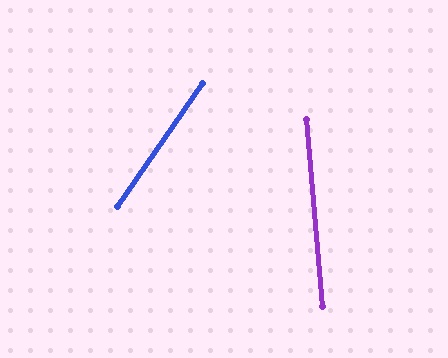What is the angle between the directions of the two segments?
Approximately 39 degrees.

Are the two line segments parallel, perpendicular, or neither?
Neither parallel nor perpendicular — they differ by about 39°.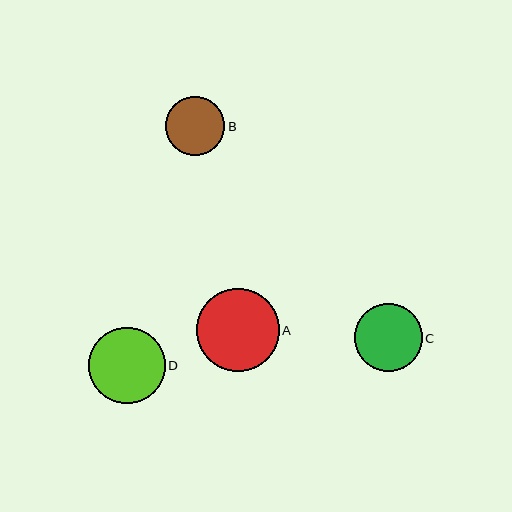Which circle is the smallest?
Circle B is the smallest with a size of approximately 59 pixels.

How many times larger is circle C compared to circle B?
Circle C is approximately 1.1 times the size of circle B.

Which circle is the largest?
Circle A is the largest with a size of approximately 83 pixels.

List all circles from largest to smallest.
From largest to smallest: A, D, C, B.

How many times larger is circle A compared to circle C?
Circle A is approximately 1.2 times the size of circle C.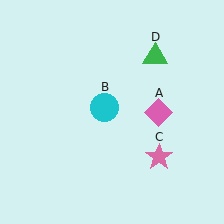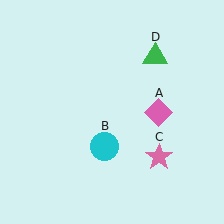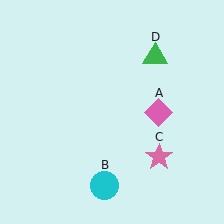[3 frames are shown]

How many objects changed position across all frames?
1 object changed position: cyan circle (object B).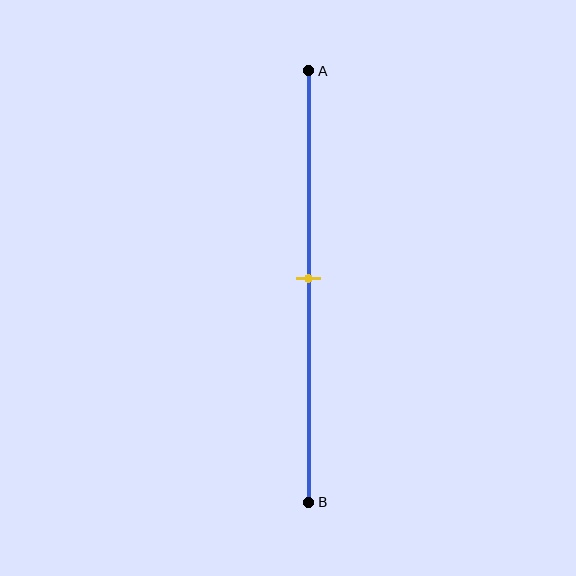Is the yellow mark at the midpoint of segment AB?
Yes, the mark is approximately at the midpoint.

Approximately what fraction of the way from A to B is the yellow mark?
The yellow mark is approximately 50% of the way from A to B.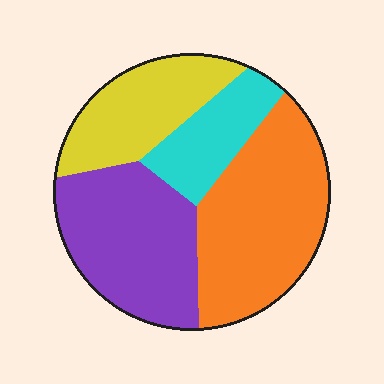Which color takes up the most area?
Orange, at roughly 35%.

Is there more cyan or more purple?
Purple.